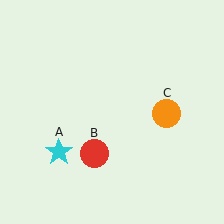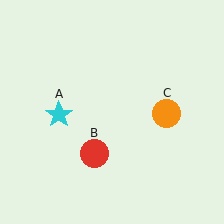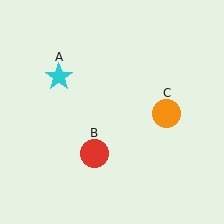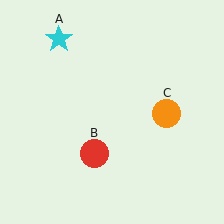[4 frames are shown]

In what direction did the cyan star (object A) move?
The cyan star (object A) moved up.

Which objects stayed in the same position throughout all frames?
Red circle (object B) and orange circle (object C) remained stationary.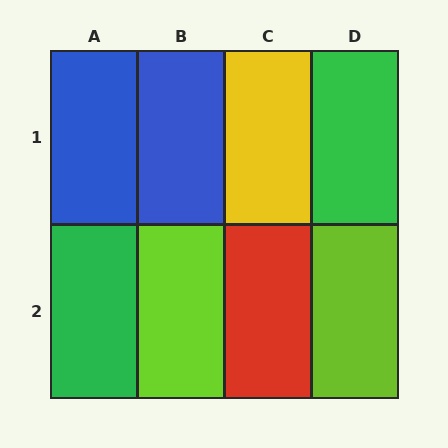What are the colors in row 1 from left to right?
Blue, blue, yellow, green.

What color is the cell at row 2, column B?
Lime.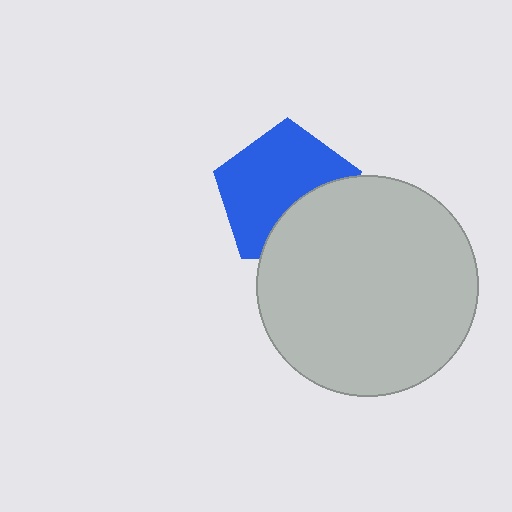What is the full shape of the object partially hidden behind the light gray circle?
The partially hidden object is a blue pentagon.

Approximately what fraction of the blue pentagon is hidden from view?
Roughly 34% of the blue pentagon is hidden behind the light gray circle.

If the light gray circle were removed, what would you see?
You would see the complete blue pentagon.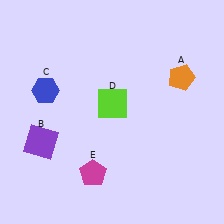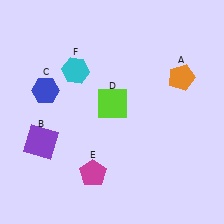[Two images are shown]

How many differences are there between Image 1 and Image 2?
There is 1 difference between the two images.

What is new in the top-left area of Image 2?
A cyan hexagon (F) was added in the top-left area of Image 2.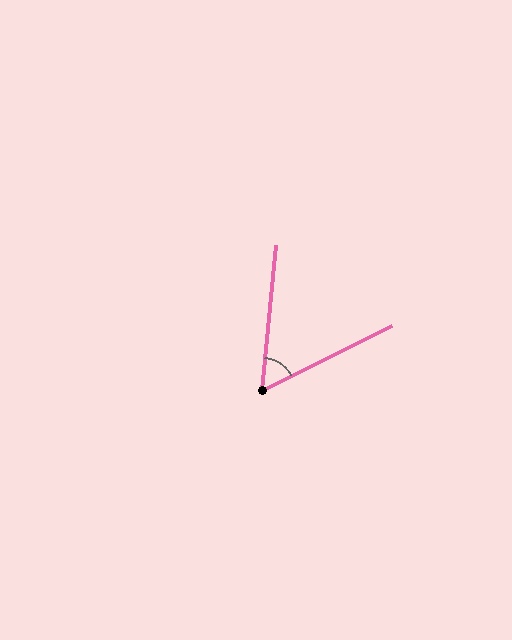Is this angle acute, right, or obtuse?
It is acute.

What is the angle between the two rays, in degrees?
Approximately 58 degrees.